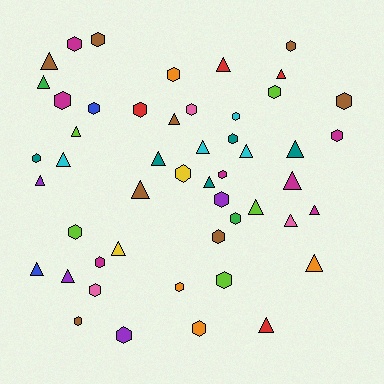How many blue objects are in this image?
There are 2 blue objects.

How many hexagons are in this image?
There are 27 hexagons.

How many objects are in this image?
There are 50 objects.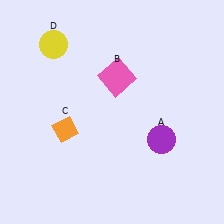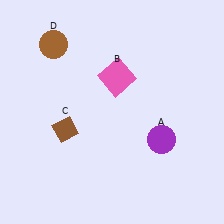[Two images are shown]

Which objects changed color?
C changed from orange to brown. D changed from yellow to brown.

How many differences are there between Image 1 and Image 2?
There are 2 differences between the two images.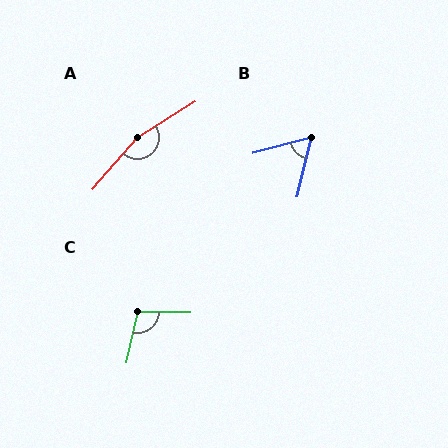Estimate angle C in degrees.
Approximately 102 degrees.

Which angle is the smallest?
B, at approximately 61 degrees.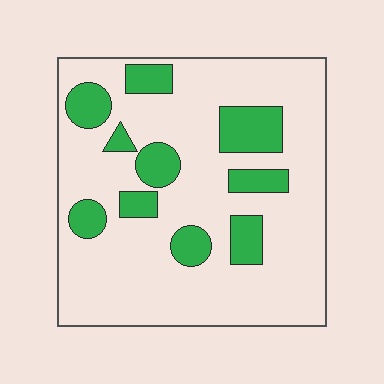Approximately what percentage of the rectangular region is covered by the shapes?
Approximately 20%.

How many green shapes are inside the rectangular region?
10.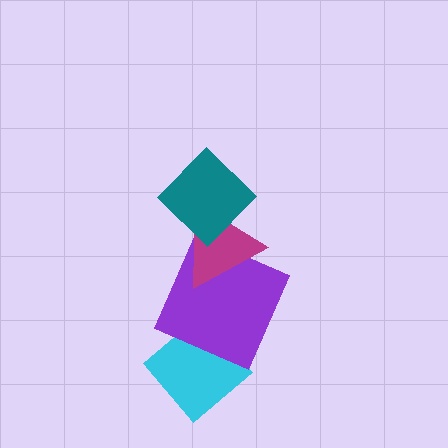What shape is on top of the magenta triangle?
The teal diamond is on top of the magenta triangle.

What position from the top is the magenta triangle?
The magenta triangle is 2nd from the top.